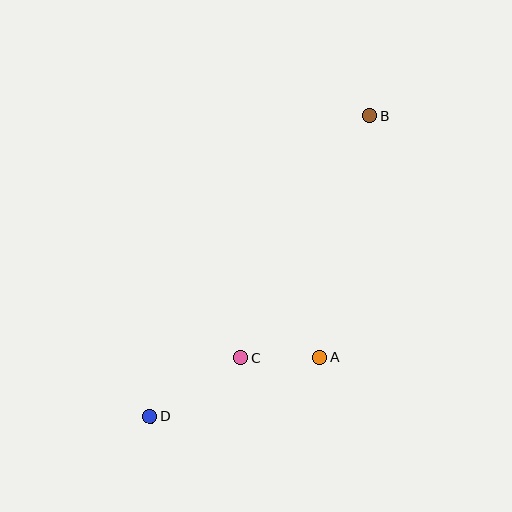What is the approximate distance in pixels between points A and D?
The distance between A and D is approximately 179 pixels.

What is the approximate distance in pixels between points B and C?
The distance between B and C is approximately 275 pixels.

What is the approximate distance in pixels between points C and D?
The distance between C and D is approximately 108 pixels.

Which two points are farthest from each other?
Points B and D are farthest from each other.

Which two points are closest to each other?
Points A and C are closest to each other.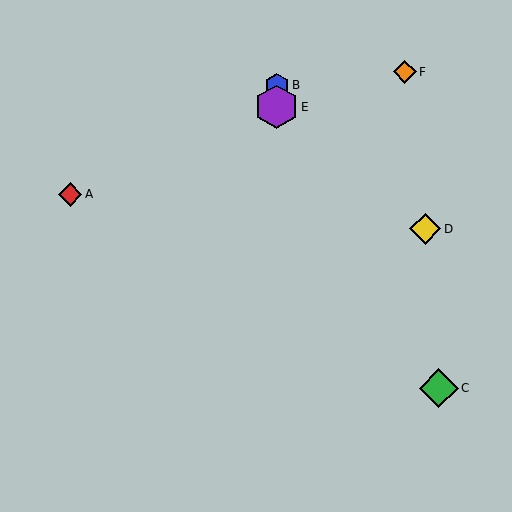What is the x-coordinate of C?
Object C is at x≈439.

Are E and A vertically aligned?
No, E is at x≈277 and A is at x≈70.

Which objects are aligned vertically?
Objects B, E are aligned vertically.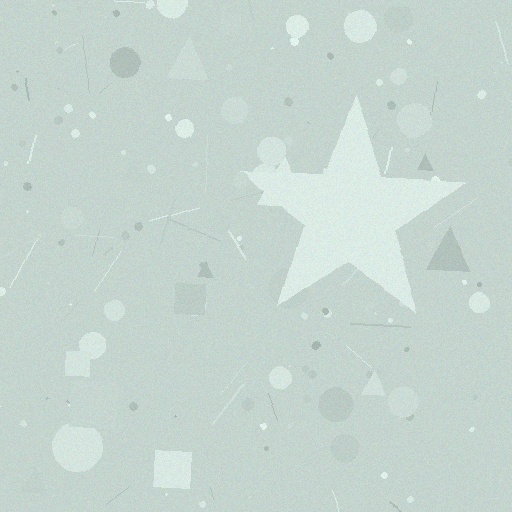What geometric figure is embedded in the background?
A star is embedded in the background.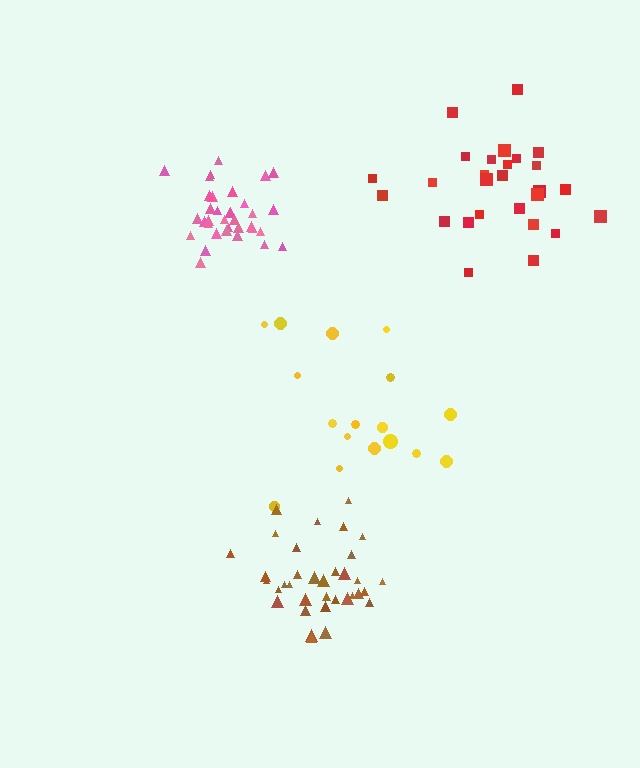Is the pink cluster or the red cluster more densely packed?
Pink.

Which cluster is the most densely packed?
Pink.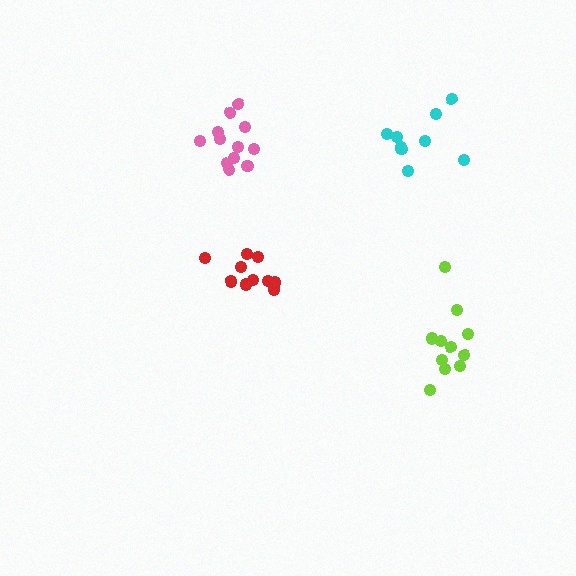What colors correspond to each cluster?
The clusters are colored: lime, red, pink, cyan.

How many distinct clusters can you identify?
There are 4 distinct clusters.